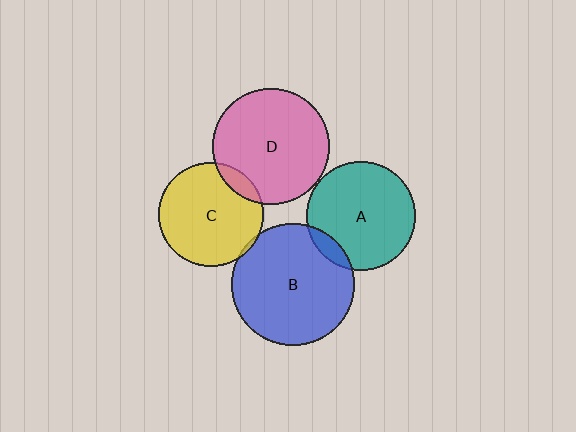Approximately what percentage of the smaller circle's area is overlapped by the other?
Approximately 5%.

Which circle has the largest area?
Circle B (blue).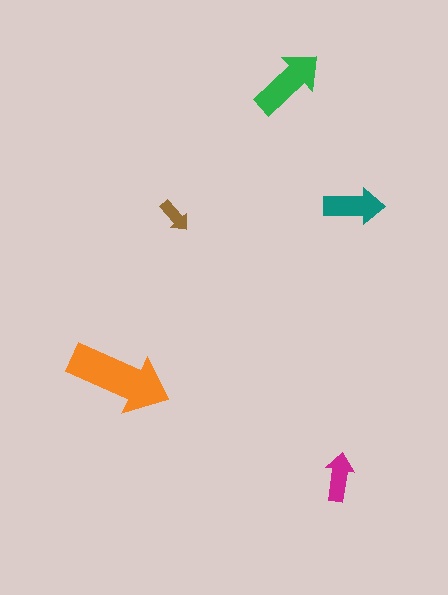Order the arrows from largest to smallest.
the orange one, the green one, the teal one, the magenta one, the brown one.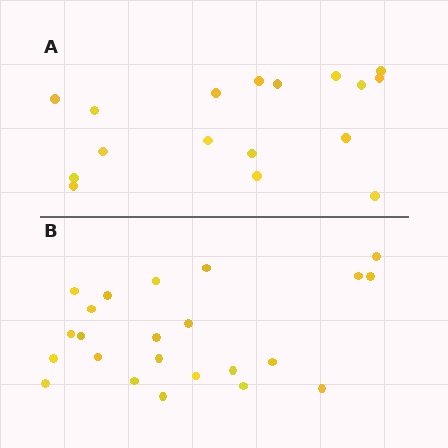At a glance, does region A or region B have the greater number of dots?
Region B (the bottom region) has more dots.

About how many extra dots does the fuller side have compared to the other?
Region B has about 6 more dots than region A.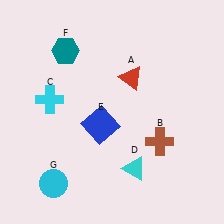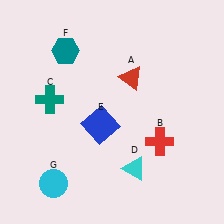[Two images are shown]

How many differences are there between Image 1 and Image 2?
There are 2 differences between the two images.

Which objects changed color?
B changed from brown to red. C changed from cyan to teal.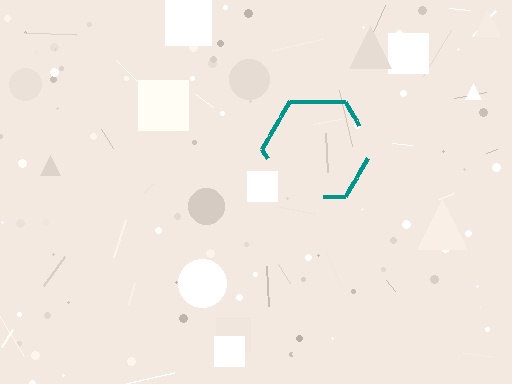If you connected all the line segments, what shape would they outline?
They would outline a hexagon.